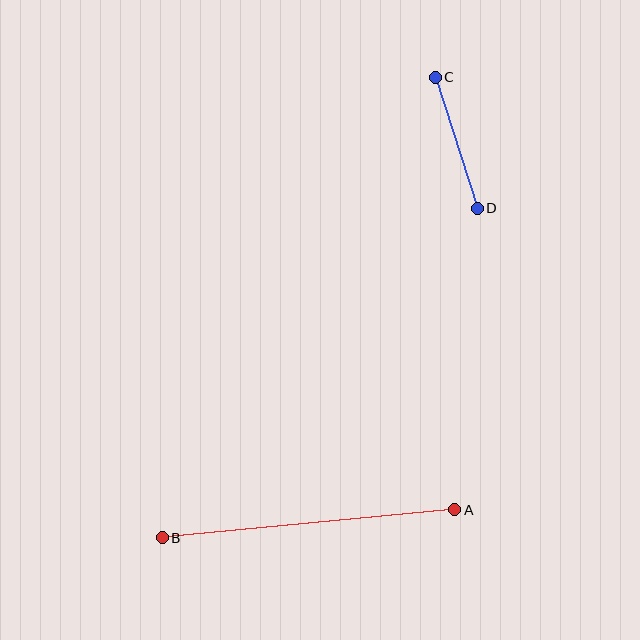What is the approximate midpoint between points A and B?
The midpoint is at approximately (308, 524) pixels.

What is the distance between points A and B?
The distance is approximately 294 pixels.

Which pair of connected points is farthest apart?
Points A and B are farthest apart.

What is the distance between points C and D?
The distance is approximately 138 pixels.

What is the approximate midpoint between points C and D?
The midpoint is at approximately (456, 143) pixels.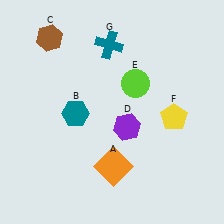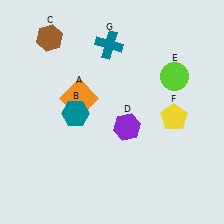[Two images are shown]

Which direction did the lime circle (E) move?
The lime circle (E) moved right.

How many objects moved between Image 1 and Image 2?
2 objects moved between the two images.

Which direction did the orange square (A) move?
The orange square (A) moved up.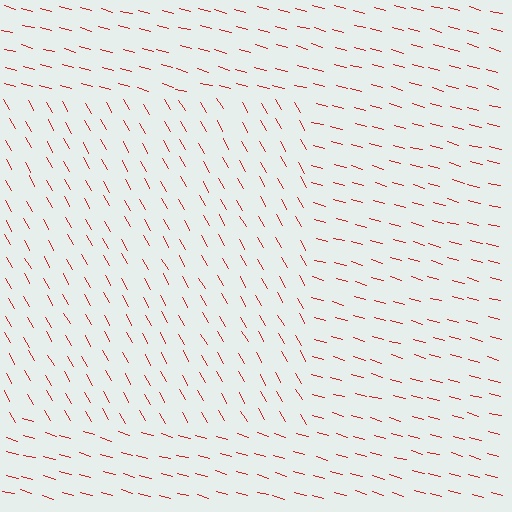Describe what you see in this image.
The image is filled with small red line segments. A rectangle region in the image has lines oriented differently from the surrounding lines, creating a visible texture boundary.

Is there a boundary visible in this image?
Yes, there is a texture boundary formed by a change in line orientation.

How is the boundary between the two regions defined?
The boundary is defined purely by a change in line orientation (approximately 45 degrees difference). All lines are the same color and thickness.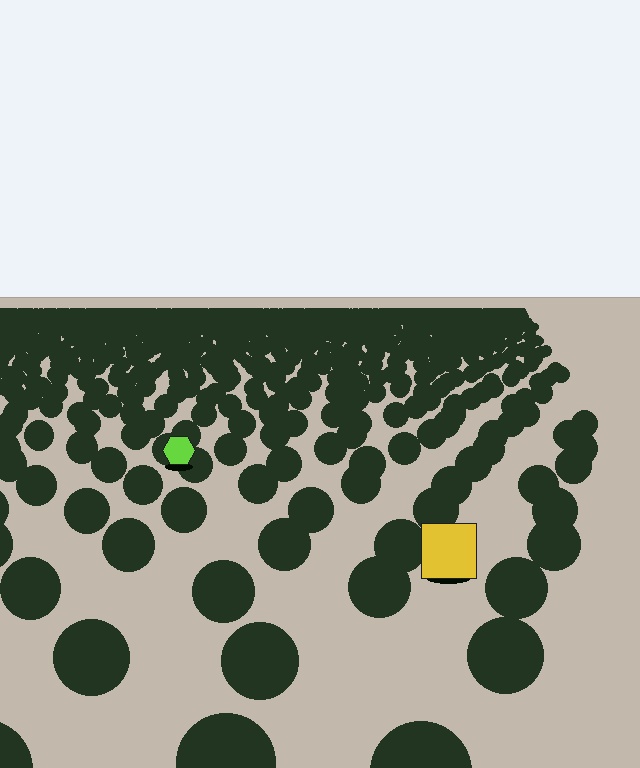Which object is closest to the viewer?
The yellow square is closest. The texture marks near it are larger and more spread out.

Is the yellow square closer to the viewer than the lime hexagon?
Yes. The yellow square is closer — you can tell from the texture gradient: the ground texture is coarser near it.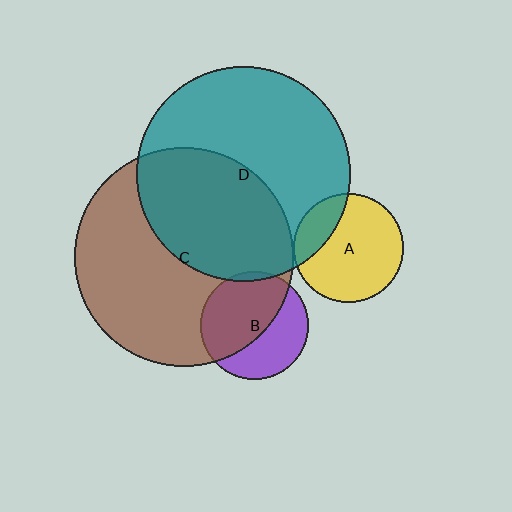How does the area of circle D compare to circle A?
Approximately 3.8 times.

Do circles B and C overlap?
Yes.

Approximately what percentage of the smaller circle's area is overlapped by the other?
Approximately 60%.